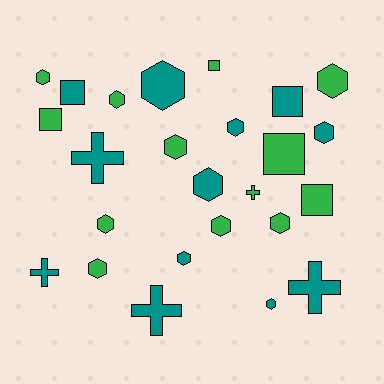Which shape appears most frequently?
Hexagon, with 14 objects.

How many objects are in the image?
There are 25 objects.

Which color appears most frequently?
Green, with 13 objects.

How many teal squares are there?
There are 2 teal squares.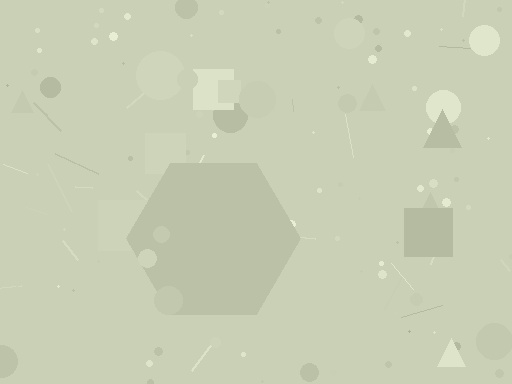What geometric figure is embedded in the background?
A hexagon is embedded in the background.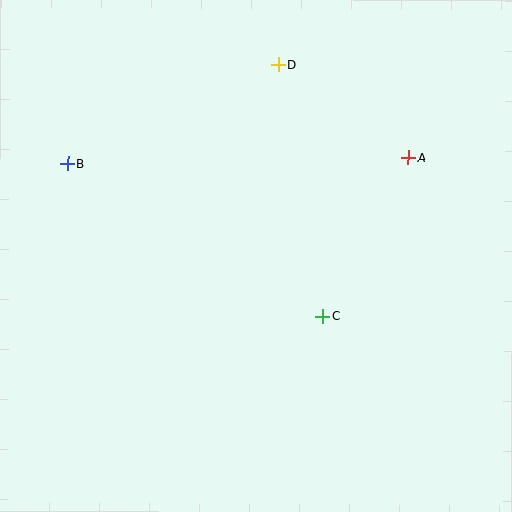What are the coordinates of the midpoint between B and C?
The midpoint between B and C is at (195, 240).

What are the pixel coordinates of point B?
Point B is at (68, 164).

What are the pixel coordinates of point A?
Point A is at (409, 158).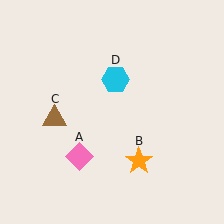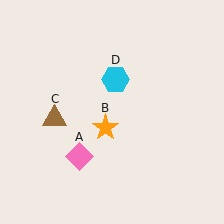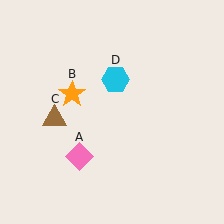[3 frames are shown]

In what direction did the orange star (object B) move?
The orange star (object B) moved up and to the left.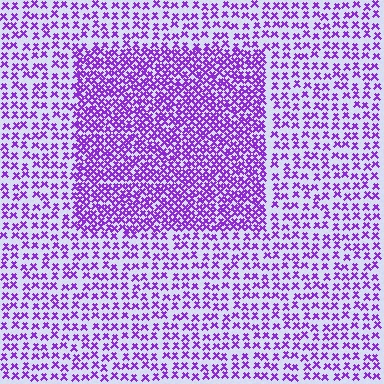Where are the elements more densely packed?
The elements are more densely packed inside the rectangle boundary.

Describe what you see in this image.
The image contains small purple elements arranged at two different densities. A rectangle-shaped region is visible where the elements are more densely packed than the surrounding area.